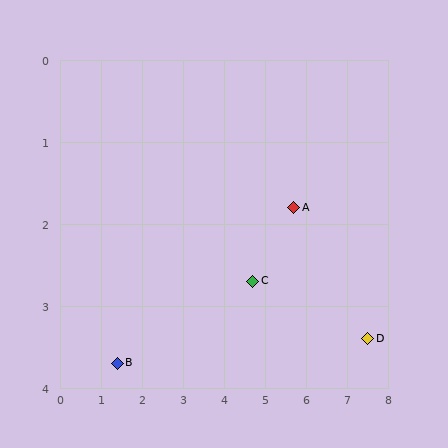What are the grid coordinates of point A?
Point A is at approximately (5.7, 1.8).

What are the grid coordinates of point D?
Point D is at approximately (7.5, 3.4).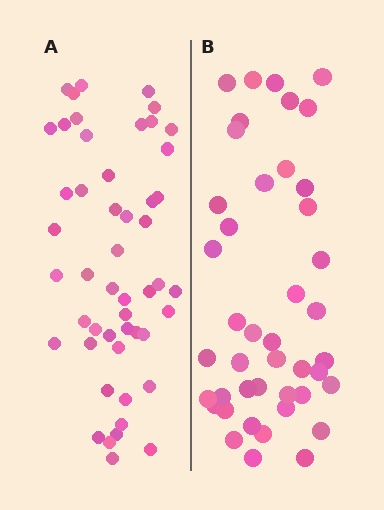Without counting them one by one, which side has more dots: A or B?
Region A (the left region) has more dots.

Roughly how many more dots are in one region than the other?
Region A has roughly 8 or so more dots than region B.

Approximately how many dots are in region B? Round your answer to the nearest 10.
About 40 dots. (The exact count is 43, which rounds to 40.)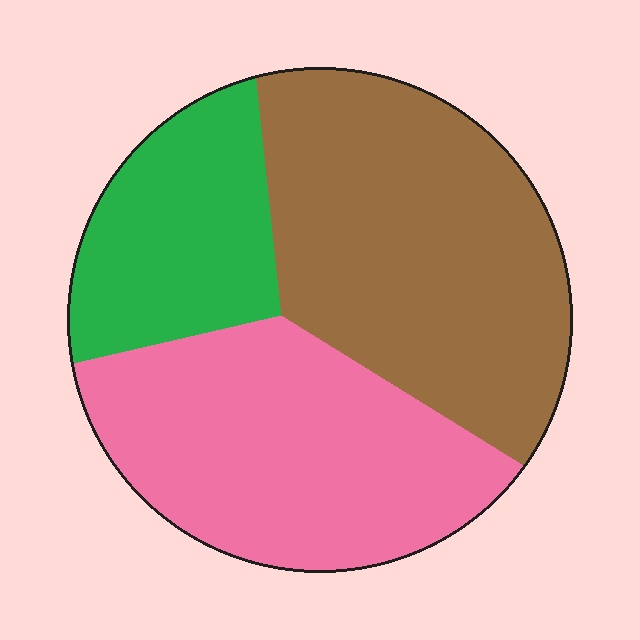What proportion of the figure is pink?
Pink covers around 35% of the figure.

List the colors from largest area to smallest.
From largest to smallest: brown, pink, green.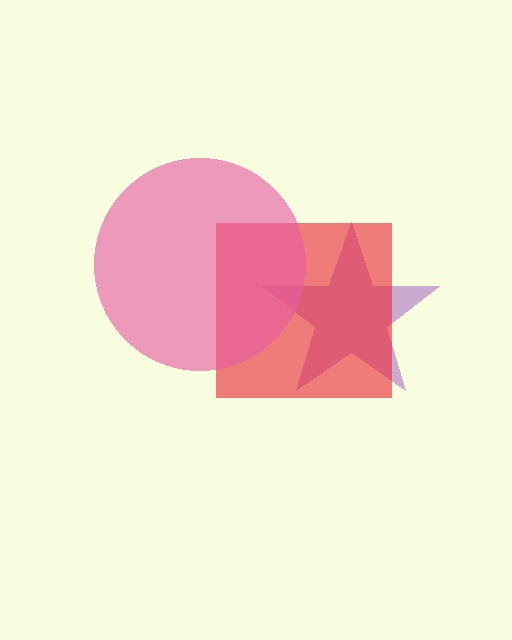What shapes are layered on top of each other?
The layered shapes are: a purple star, a red square, a pink circle.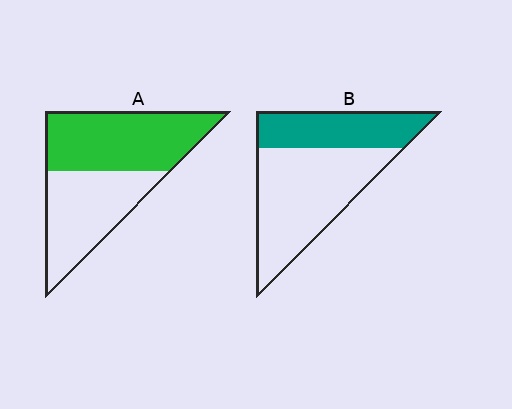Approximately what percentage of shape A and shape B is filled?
A is approximately 55% and B is approximately 35%.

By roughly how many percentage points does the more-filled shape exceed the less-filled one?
By roughly 20 percentage points (A over B).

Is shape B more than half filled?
No.